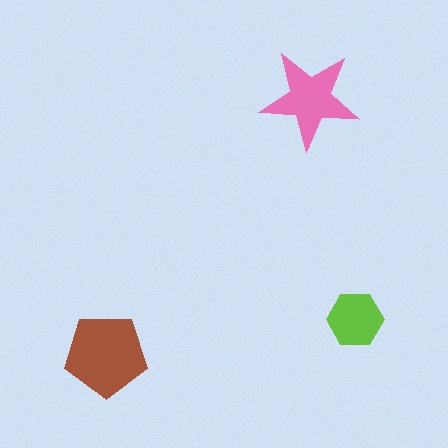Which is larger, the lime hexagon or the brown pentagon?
The brown pentagon.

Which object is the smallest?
The lime hexagon.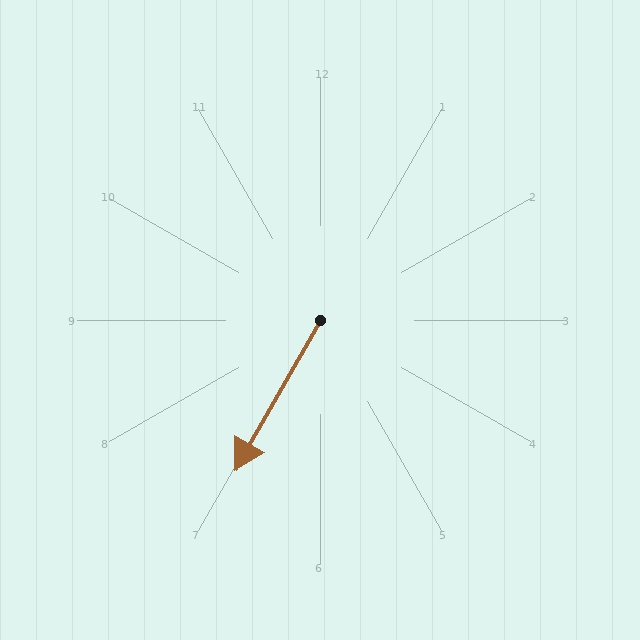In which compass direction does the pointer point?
Southwest.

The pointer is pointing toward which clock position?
Roughly 7 o'clock.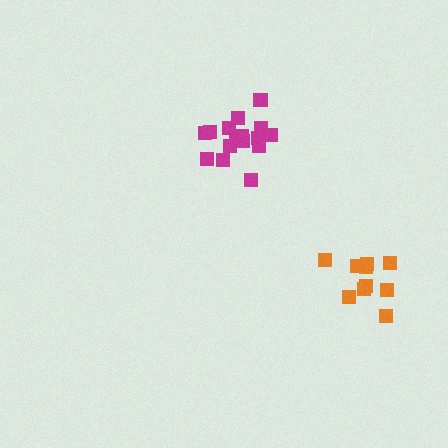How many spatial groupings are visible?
There are 2 spatial groupings.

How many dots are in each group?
Group 1: 10 dots, Group 2: 16 dots (26 total).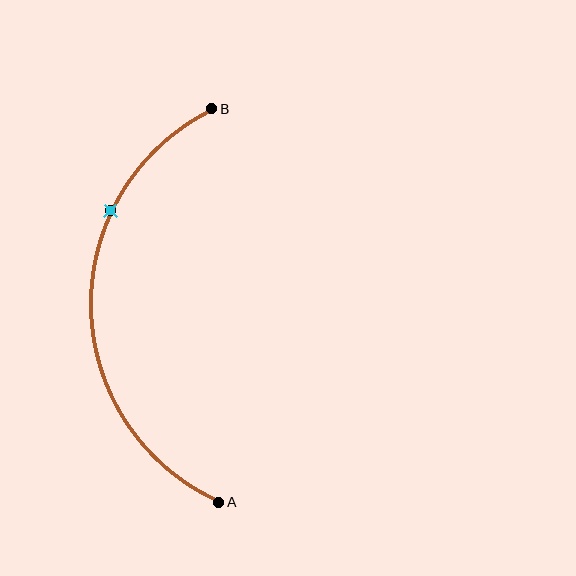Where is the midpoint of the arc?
The arc midpoint is the point on the curve farthest from the straight line joining A and B. It sits to the left of that line.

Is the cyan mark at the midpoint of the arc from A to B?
No. The cyan mark lies on the arc but is closer to endpoint B. The arc midpoint would be at the point on the curve equidistant along the arc from both A and B.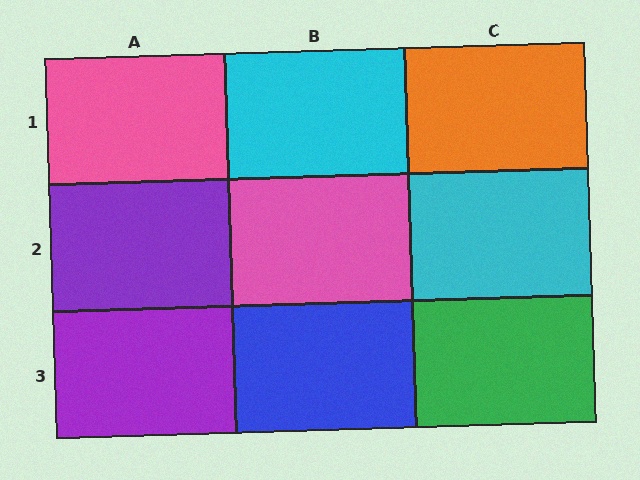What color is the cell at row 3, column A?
Purple.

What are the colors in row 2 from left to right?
Purple, pink, cyan.